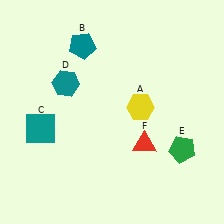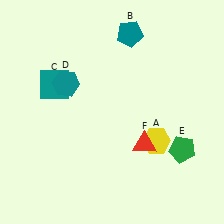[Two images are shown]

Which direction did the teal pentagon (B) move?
The teal pentagon (B) moved right.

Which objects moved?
The objects that moved are: the yellow hexagon (A), the teal pentagon (B), the teal square (C).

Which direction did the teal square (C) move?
The teal square (C) moved up.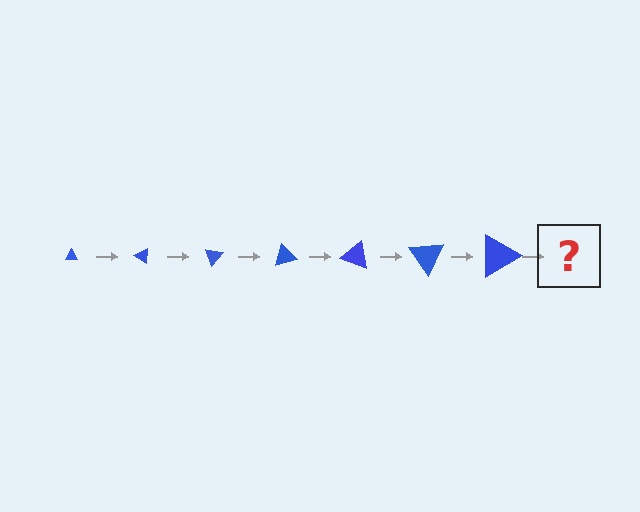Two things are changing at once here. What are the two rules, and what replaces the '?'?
The two rules are that the triangle grows larger each step and it rotates 35 degrees each step. The '?' should be a triangle, larger than the previous one and rotated 245 degrees from the start.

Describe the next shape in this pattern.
It should be a triangle, larger than the previous one and rotated 245 degrees from the start.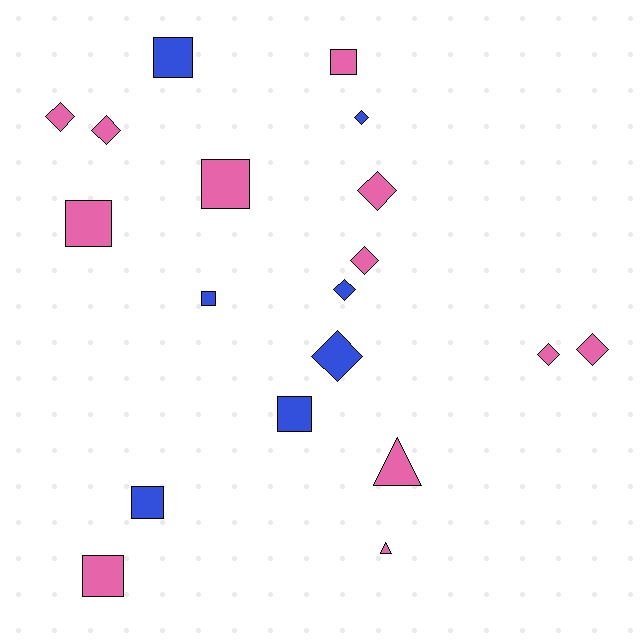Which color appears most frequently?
Pink, with 12 objects.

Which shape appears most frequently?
Diamond, with 9 objects.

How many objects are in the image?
There are 19 objects.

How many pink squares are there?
There are 4 pink squares.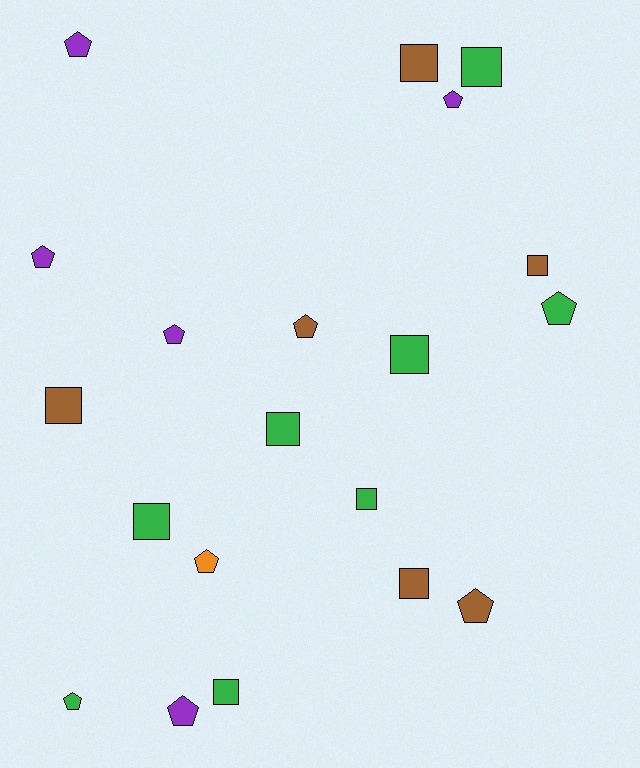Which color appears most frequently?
Green, with 8 objects.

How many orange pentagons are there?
There is 1 orange pentagon.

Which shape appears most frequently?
Square, with 10 objects.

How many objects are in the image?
There are 20 objects.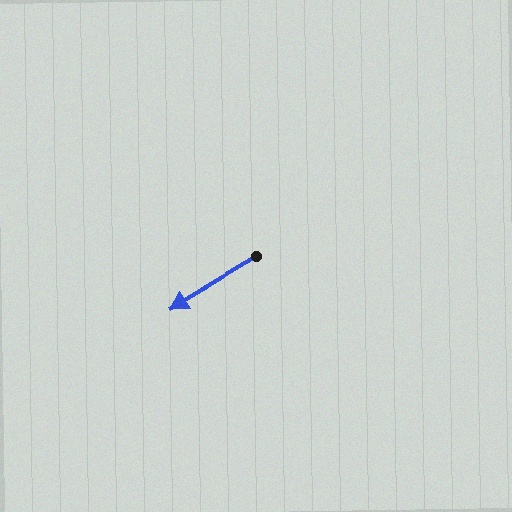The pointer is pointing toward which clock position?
Roughly 8 o'clock.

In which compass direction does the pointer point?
Southwest.